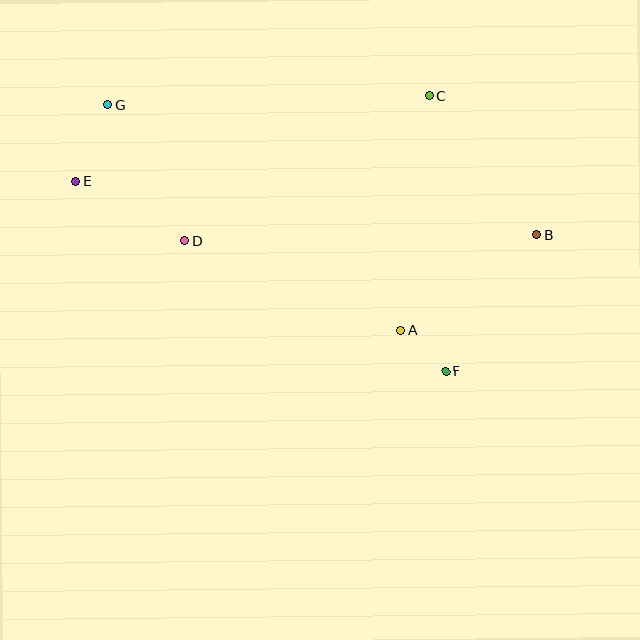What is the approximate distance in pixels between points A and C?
The distance between A and C is approximately 237 pixels.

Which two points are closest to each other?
Points A and F are closest to each other.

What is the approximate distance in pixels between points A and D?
The distance between A and D is approximately 233 pixels.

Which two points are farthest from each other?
Points B and E are farthest from each other.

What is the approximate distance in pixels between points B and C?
The distance between B and C is approximately 176 pixels.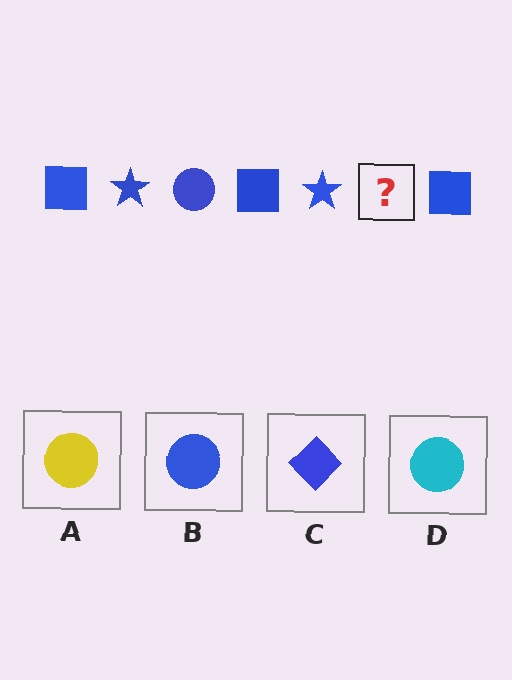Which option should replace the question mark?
Option B.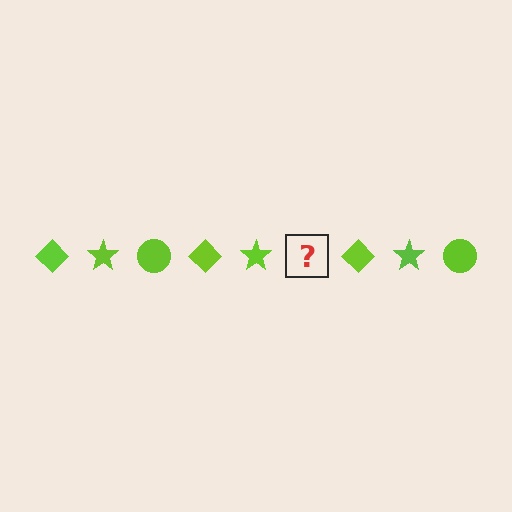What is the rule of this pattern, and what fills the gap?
The rule is that the pattern cycles through diamond, star, circle shapes in lime. The gap should be filled with a lime circle.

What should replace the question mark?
The question mark should be replaced with a lime circle.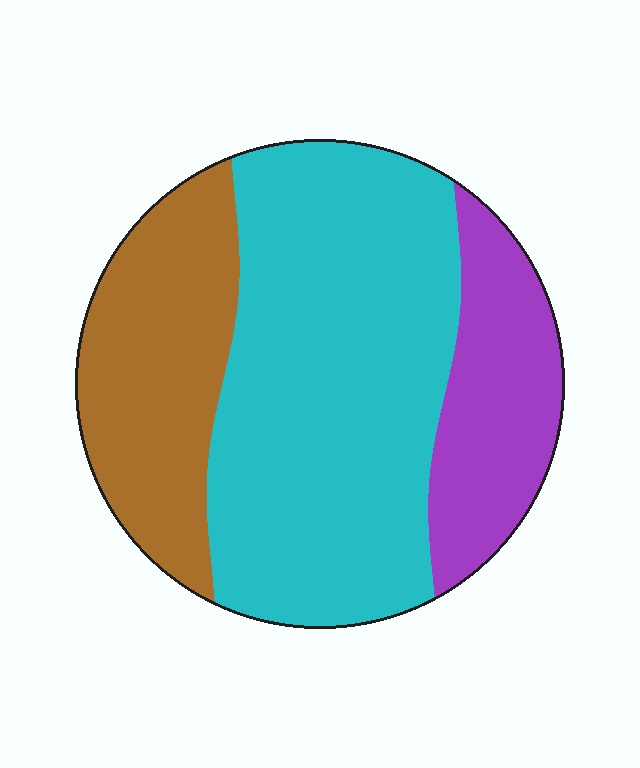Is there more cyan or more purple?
Cyan.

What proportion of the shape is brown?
Brown takes up about one quarter (1/4) of the shape.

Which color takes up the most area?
Cyan, at roughly 55%.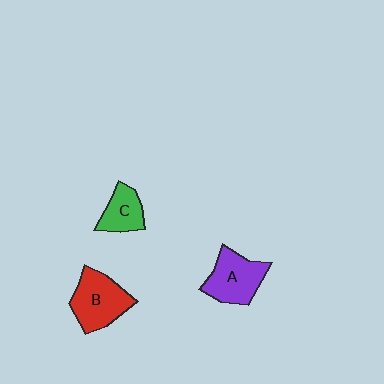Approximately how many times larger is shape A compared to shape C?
Approximately 1.5 times.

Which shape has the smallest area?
Shape C (green).